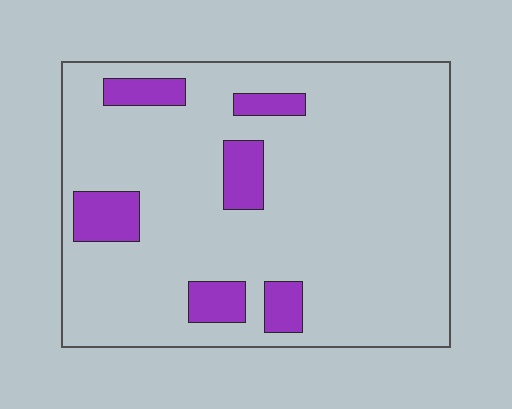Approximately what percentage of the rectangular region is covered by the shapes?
Approximately 15%.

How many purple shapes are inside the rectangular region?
6.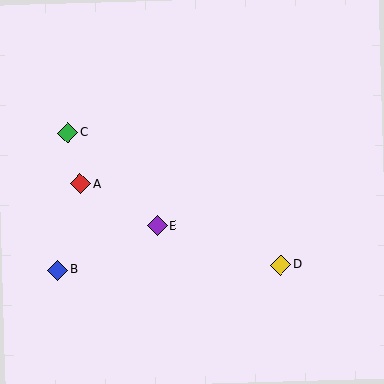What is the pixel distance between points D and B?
The distance between D and B is 223 pixels.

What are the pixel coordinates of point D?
Point D is at (281, 265).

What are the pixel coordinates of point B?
Point B is at (58, 270).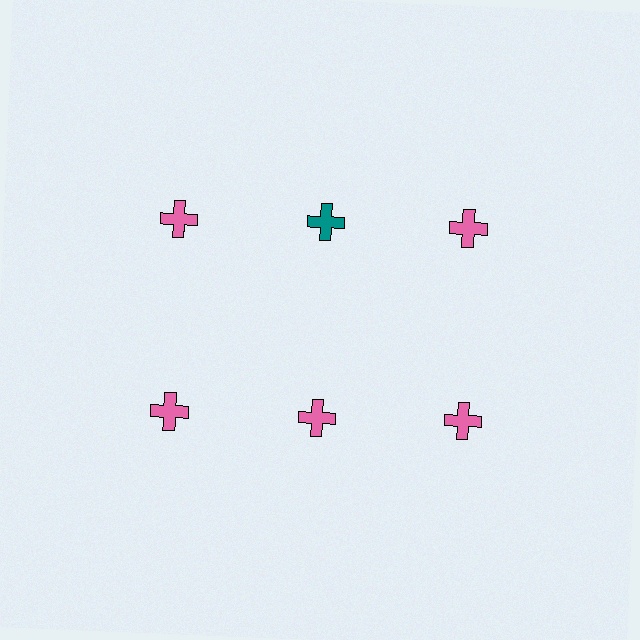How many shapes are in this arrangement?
There are 6 shapes arranged in a grid pattern.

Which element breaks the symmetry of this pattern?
The teal cross in the top row, second from left column breaks the symmetry. All other shapes are pink crosses.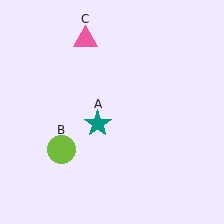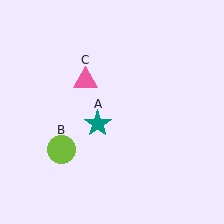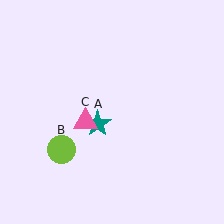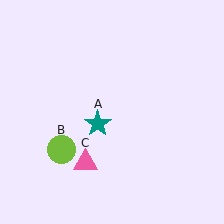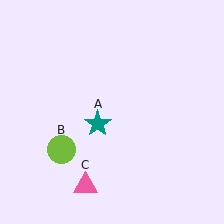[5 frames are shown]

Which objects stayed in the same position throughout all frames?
Teal star (object A) and lime circle (object B) remained stationary.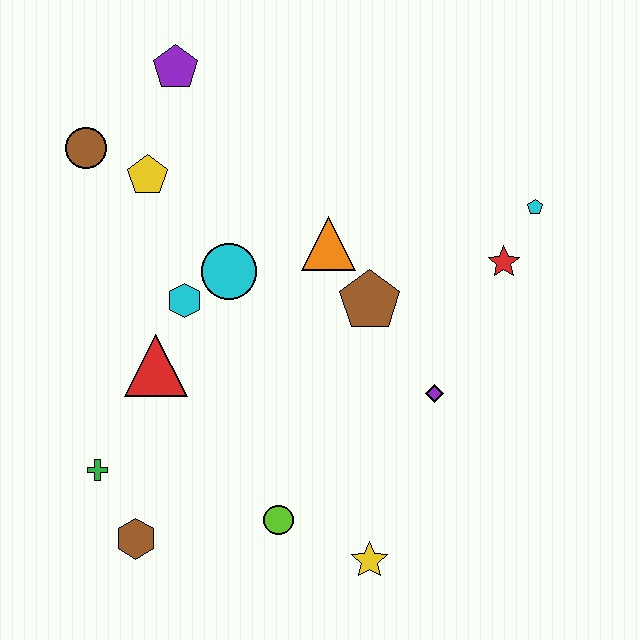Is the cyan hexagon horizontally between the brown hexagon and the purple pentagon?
No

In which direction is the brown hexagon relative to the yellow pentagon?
The brown hexagon is below the yellow pentagon.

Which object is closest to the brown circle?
The yellow pentagon is closest to the brown circle.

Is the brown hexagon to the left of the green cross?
No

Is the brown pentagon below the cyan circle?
Yes